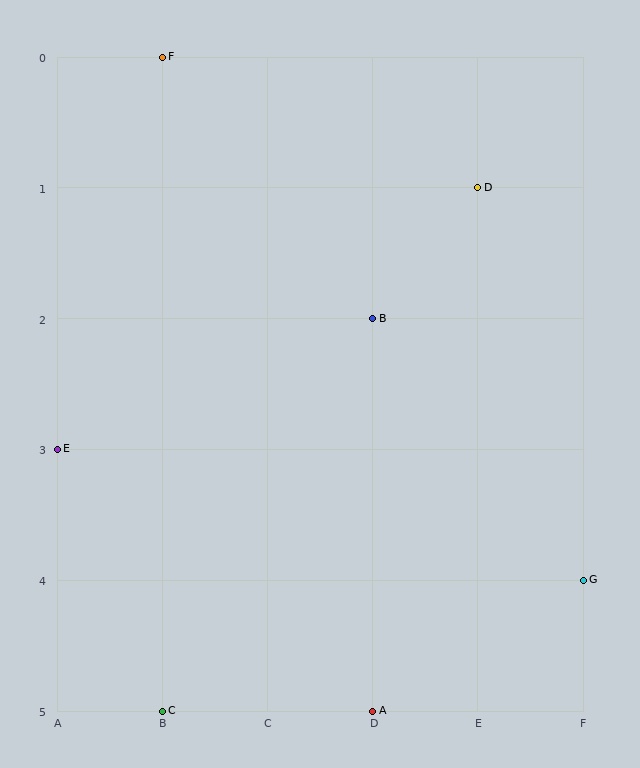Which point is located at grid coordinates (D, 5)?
Point A is at (D, 5).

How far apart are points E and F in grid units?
Points E and F are 1 column and 3 rows apart (about 3.2 grid units diagonally).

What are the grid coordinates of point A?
Point A is at grid coordinates (D, 5).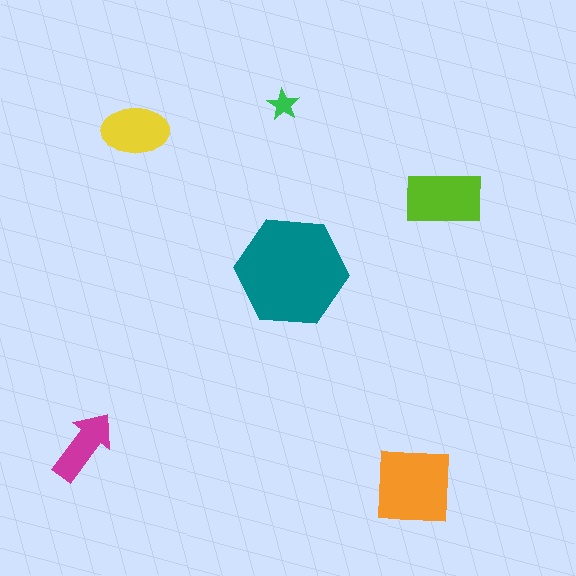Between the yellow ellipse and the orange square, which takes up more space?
The orange square.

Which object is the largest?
The teal hexagon.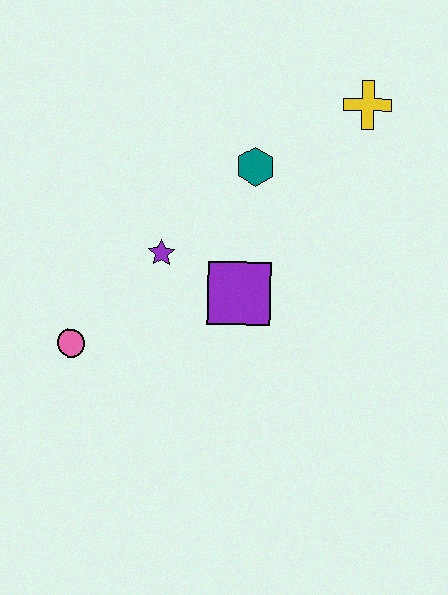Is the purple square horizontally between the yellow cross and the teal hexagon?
No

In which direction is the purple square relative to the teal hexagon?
The purple square is below the teal hexagon.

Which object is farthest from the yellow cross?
The pink circle is farthest from the yellow cross.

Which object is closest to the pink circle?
The purple star is closest to the pink circle.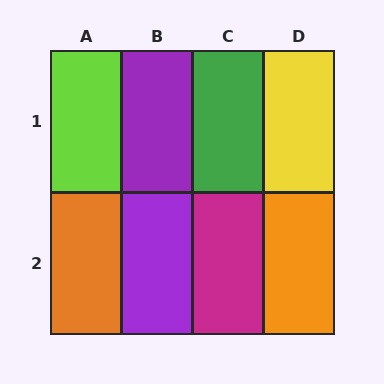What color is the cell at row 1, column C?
Green.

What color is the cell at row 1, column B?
Purple.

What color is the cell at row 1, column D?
Yellow.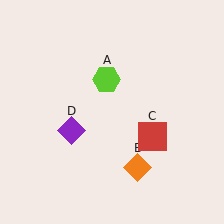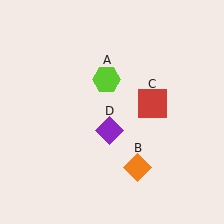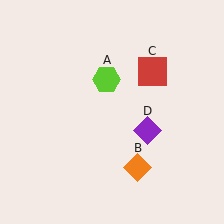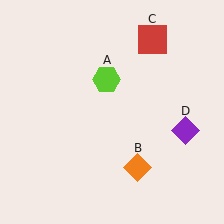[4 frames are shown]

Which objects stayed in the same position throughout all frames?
Lime hexagon (object A) and orange diamond (object B) remained stationary.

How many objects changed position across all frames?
2 objects changed position: red square (object C), purple diamond (object D).